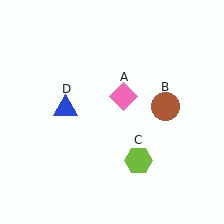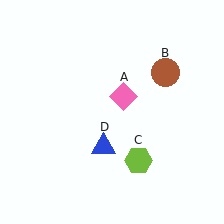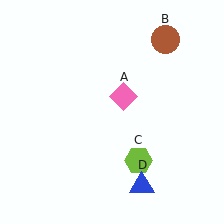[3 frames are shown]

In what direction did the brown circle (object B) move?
The brown circle (object B) moved up.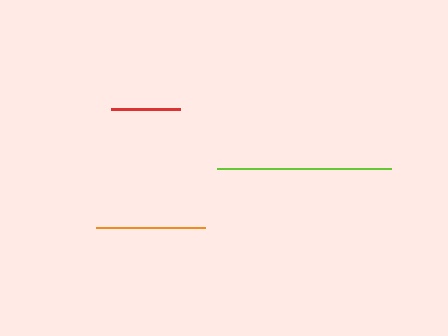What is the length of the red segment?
The red segment is approximately 69 pixels long.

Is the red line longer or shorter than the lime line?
The lime line is longer than the red line.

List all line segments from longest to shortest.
From longest to shortest: lime, orange, red.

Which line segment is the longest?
The lime line is the longest at approximately 174 pixels.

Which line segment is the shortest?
The red line is the shortest at approximately 69 pixels.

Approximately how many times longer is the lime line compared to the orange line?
The lime line is approximately 1.6 times the length of the orange line.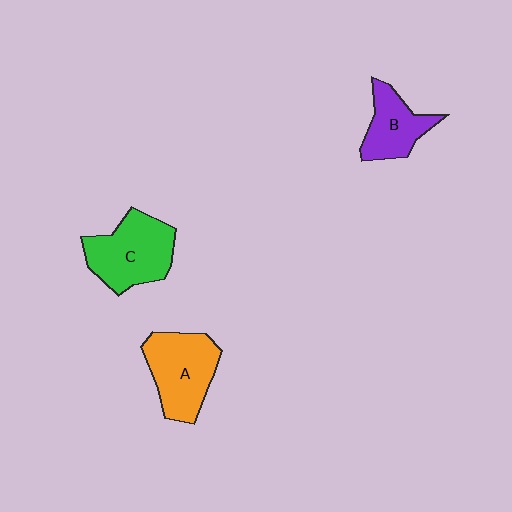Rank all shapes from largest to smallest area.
From largest to smallest: C (green), A (orange), B (purple).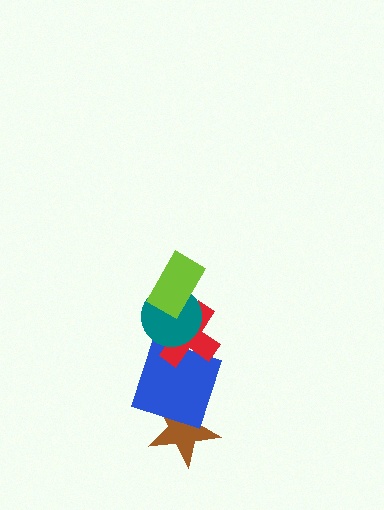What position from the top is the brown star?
The brown star is 5th from the top.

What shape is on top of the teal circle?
The lime rectangle is on top of the teal circle.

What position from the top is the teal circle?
The teal circle is 2nd from the top.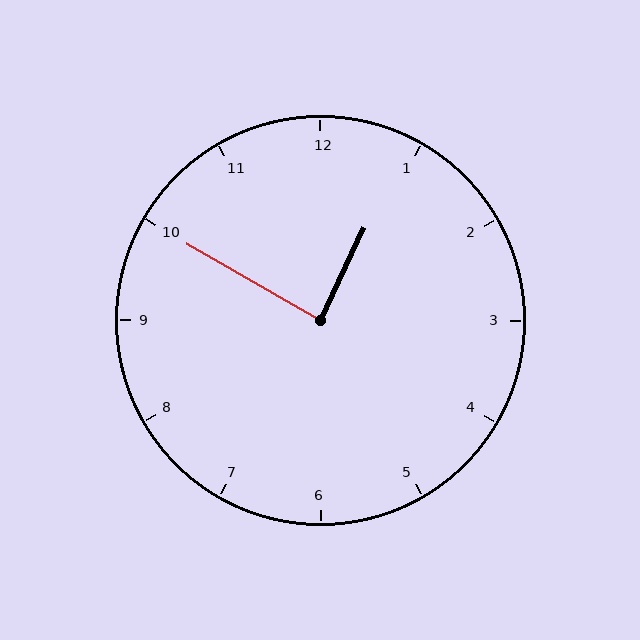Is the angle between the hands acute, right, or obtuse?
It is right.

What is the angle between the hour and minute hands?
Approximately 85 degrees.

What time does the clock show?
12:50.